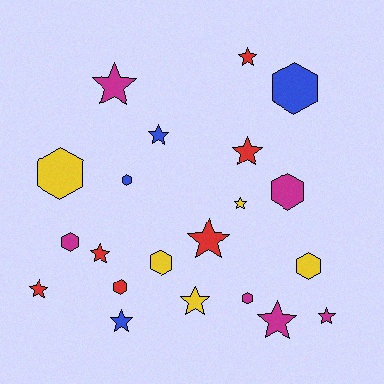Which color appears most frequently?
Red, with 6 objects.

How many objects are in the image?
There are 21 objects.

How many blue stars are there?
There are 2 blue stars.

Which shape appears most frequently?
Star, with 12 objects.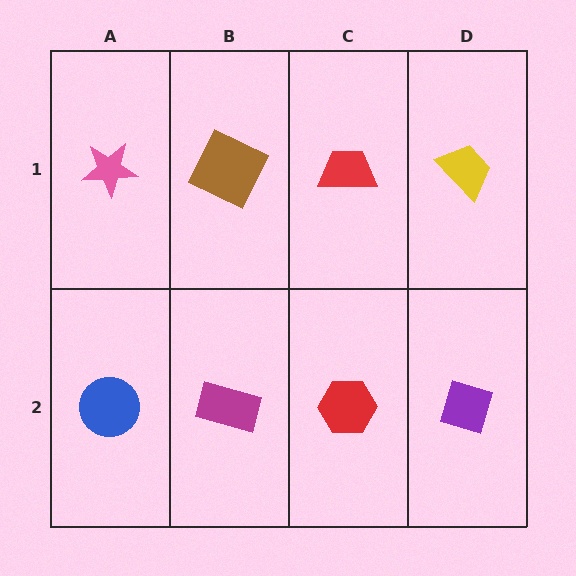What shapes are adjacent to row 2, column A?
A pink star (row 1, column A), a magenta rectangle (row 2, column B).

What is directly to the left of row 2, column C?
A magenta rectangle.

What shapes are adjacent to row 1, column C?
A red hexagon (row 2, column C), a brown square (row 1, column B), a yellow trapezoid (row 1, column D).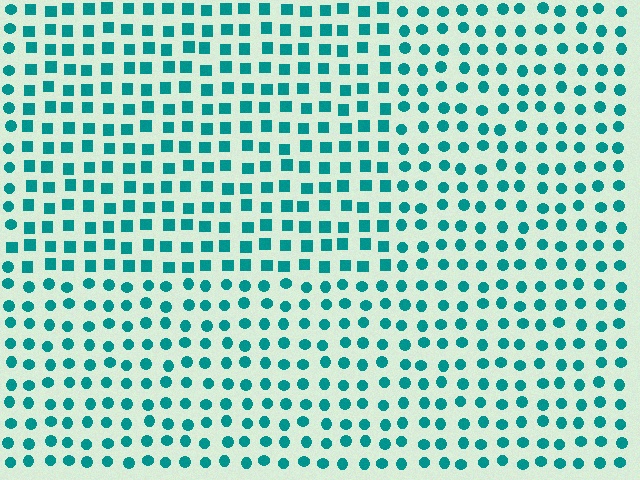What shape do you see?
I see a rectangle.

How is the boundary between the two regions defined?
The boundary is defined by a change in element shape: squares inside vs. circles outside. All elements share the same color and spacing.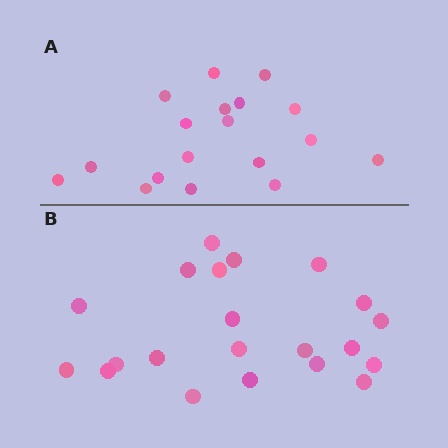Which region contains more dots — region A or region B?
Region B (the bottom region) has more dots.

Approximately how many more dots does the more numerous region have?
Region B has just a few more — roughly 2 or 3 more dots than region A.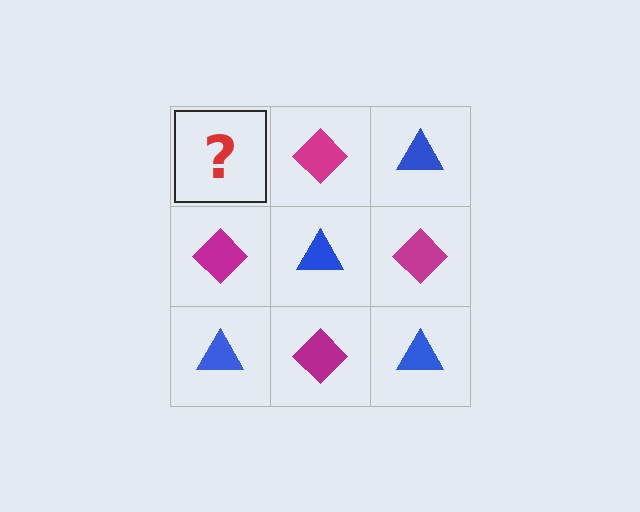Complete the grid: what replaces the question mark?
The question mark should be replaced with a blue triangle.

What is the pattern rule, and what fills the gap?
The rule is that it alternates blue triangle and magenta diamond in a checkerboard pattern. The gap should be filled with a blue triangle.